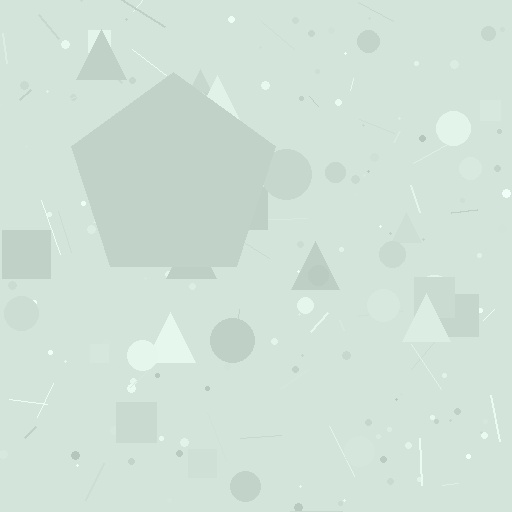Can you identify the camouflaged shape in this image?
The camouflaged shape is a pentagon.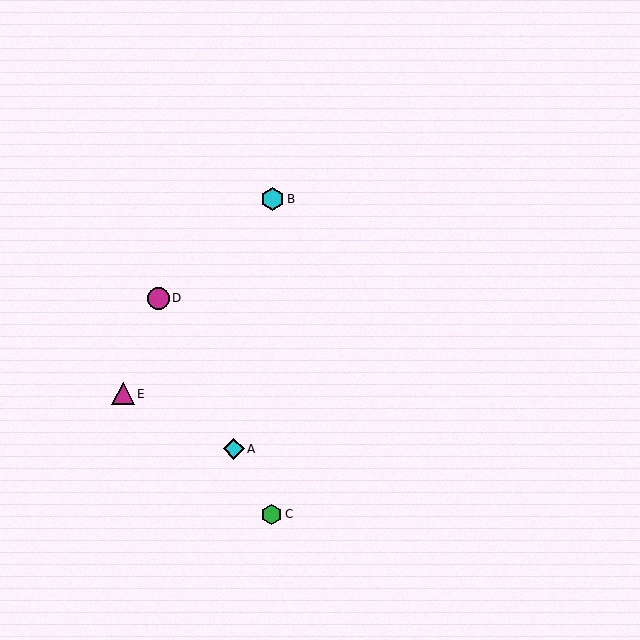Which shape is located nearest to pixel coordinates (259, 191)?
The cyan hexagon (labeled B) at (272, 199) is nearest to that location.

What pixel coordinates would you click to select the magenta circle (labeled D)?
Click at (158, 298) to select the magenta circle D.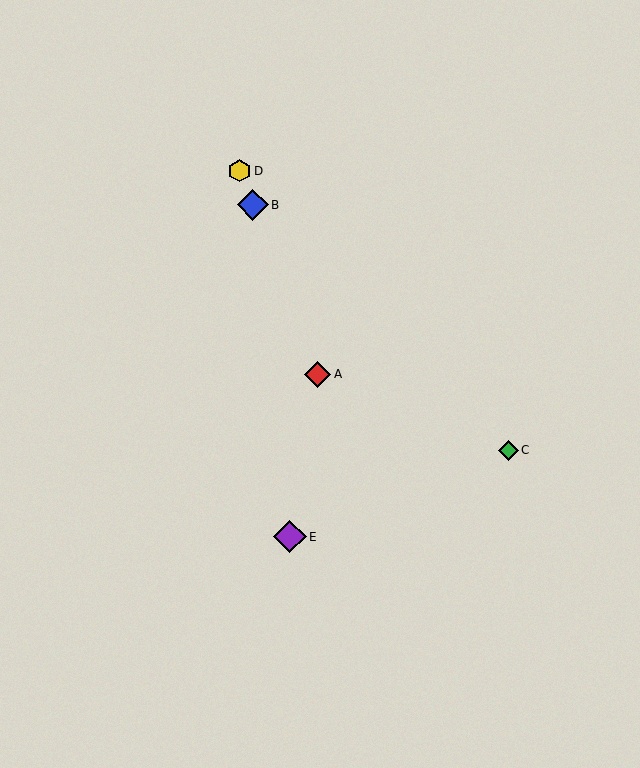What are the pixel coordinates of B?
Object B is at (253, 205).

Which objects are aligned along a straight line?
Objects A, B, D are aligned along a straight line.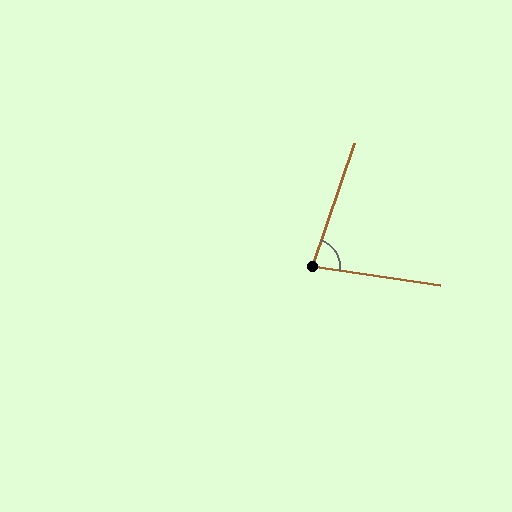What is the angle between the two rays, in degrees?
Approximately 80 degrees.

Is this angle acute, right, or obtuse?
It is acute.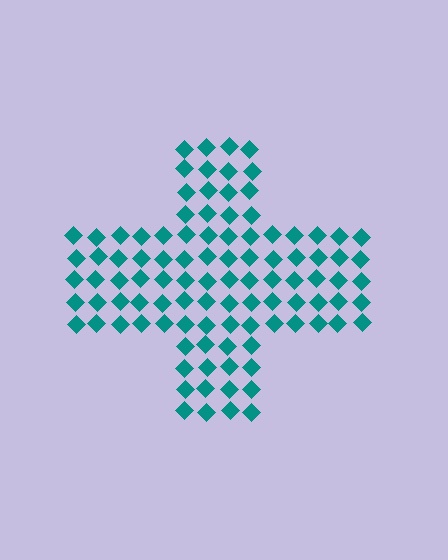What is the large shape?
The large shape is a cross.